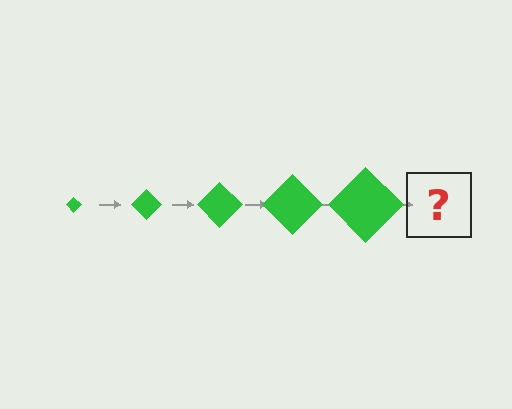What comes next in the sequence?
The next element should be a green diamond, larger than the previous one.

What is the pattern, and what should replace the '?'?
The pattern is that the diamond gets progressively larger each step. The '?' should be a green diamond, larger than the previous one.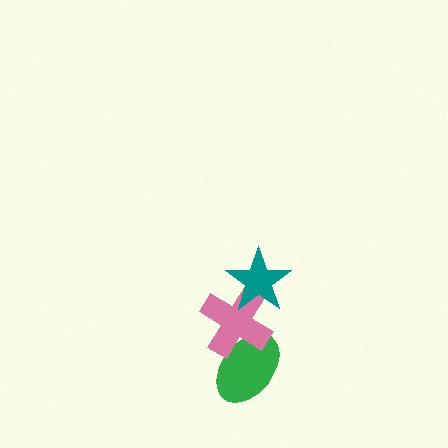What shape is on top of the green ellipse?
The pink cross is on top of the green ellipse.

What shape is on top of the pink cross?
The teal star is on top of the pink cross.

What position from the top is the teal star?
The teal star is 1st from the top.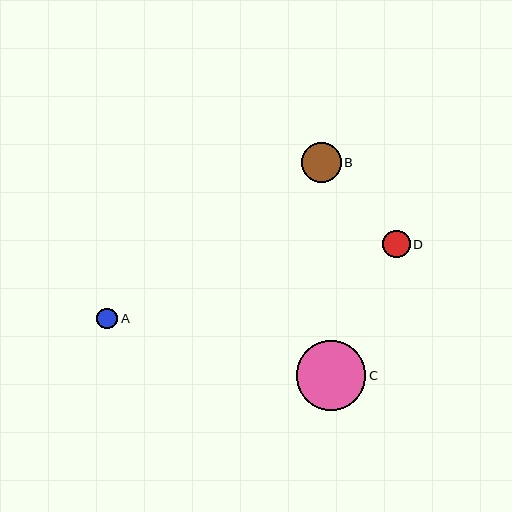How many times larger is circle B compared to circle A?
Circle B is approximately 1.9 times the size of circle A.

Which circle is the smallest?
Circle A is the smallest with a size of approximately 21 pixels.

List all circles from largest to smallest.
From largest to smallest: C, B, D, A.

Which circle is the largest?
Circle C is the largest with a size of approximately 70 pixels.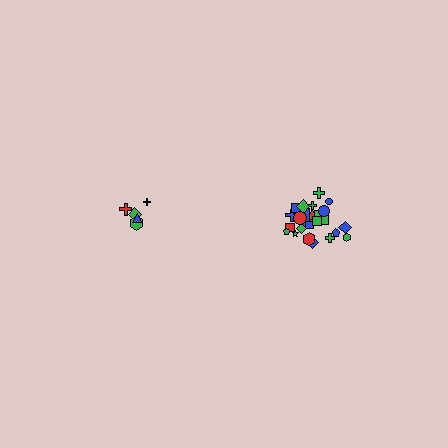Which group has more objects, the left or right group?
The right group.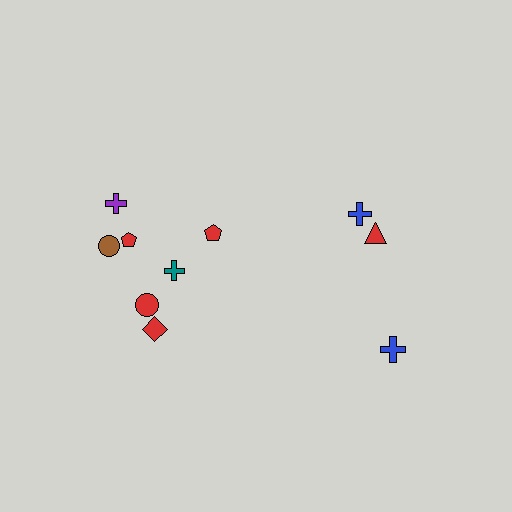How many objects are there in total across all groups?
There are 10 objects.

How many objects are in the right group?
There are 3 objects.